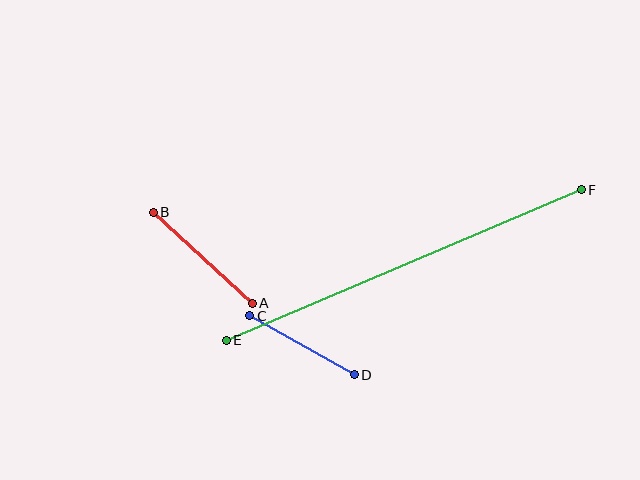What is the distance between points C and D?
The distance is approximately 120 pixels.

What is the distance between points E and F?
The distance is approximately 386 pixels.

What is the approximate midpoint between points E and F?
The midpoint is at approximately (404, 265) pixels.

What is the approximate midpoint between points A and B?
The midpoint is at approximately (203, 258) pixels.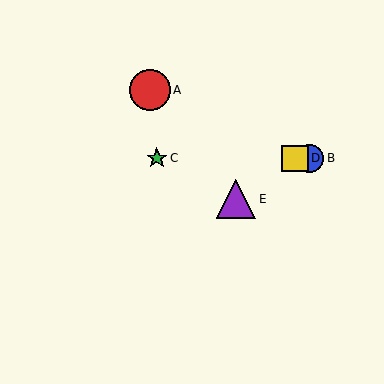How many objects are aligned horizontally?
3 objects (B, C, D) are aligned horizontally.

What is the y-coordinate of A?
Object A is at y≈90.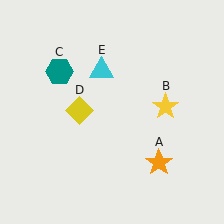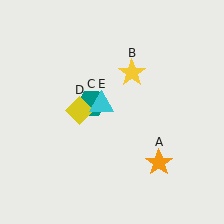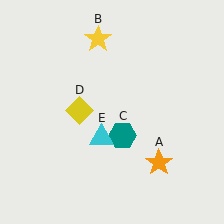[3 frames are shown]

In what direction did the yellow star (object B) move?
The yellow star (object B) moved up and to the left.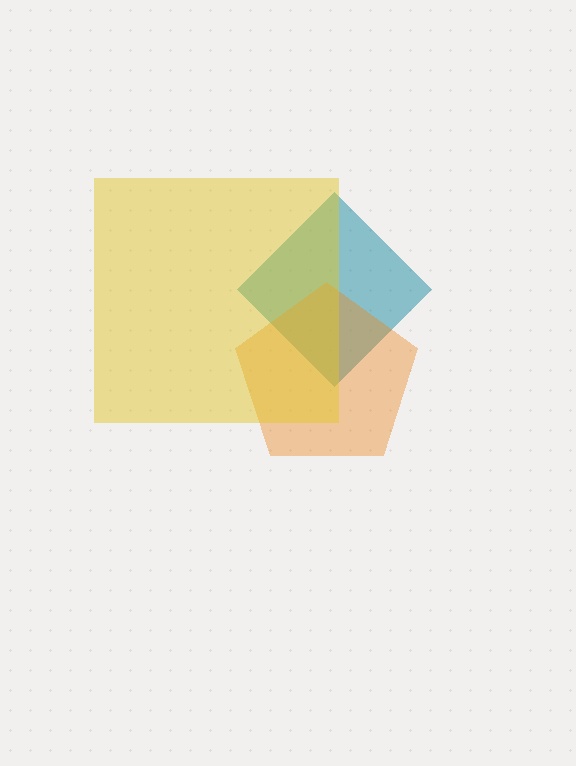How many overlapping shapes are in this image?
There are 3 overlapping shapes in the image.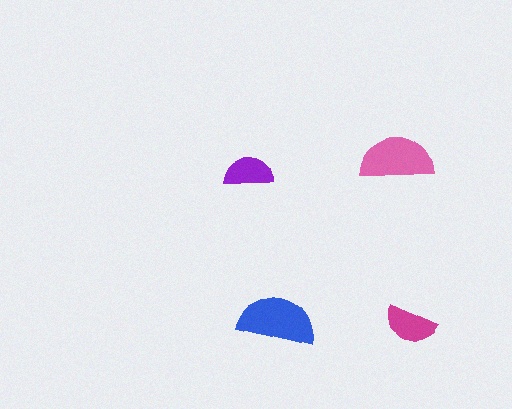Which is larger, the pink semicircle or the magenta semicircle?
The pink one.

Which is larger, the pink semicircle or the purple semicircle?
The pink one.